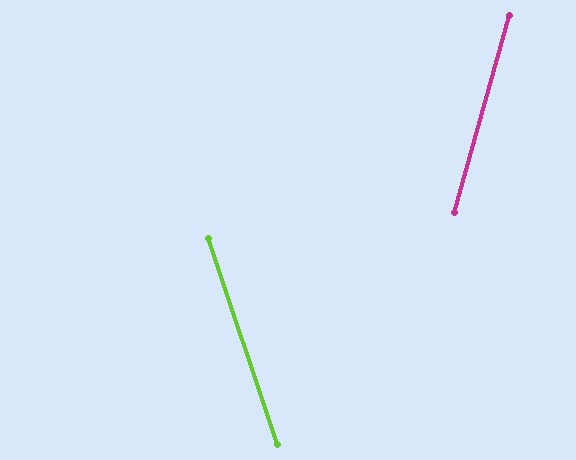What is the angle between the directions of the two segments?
Approximately 34 degrees.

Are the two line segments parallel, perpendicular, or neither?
Neither parallel nor perpendicular — they differ by about 34°.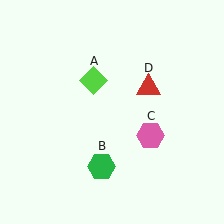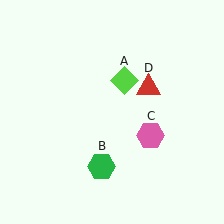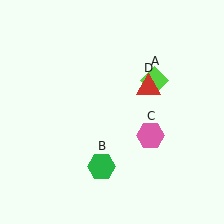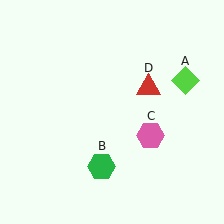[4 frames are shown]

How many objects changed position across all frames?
1 object changed position: lime diamond (object A).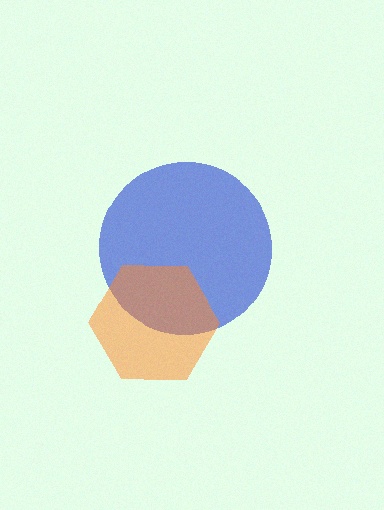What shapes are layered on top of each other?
The layered shapes are: a blue circle, an orange hexagon.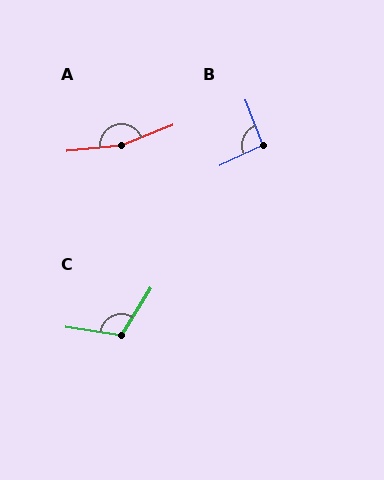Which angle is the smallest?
B, at approximately 94 degrees.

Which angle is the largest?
A, at approximately 164 degrees.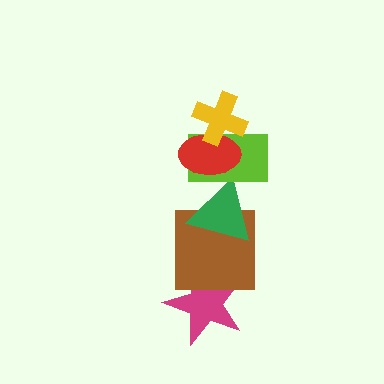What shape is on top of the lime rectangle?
The red ellipse is on top of the lime rectangle.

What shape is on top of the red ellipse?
The yellow cross is on top of the red ellipse.